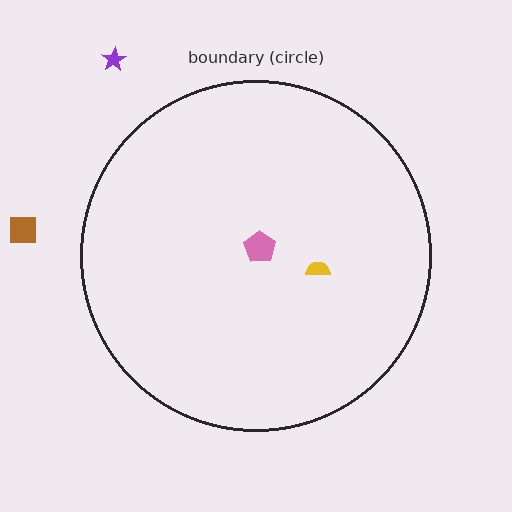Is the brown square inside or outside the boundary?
Outside.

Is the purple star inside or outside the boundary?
Outside.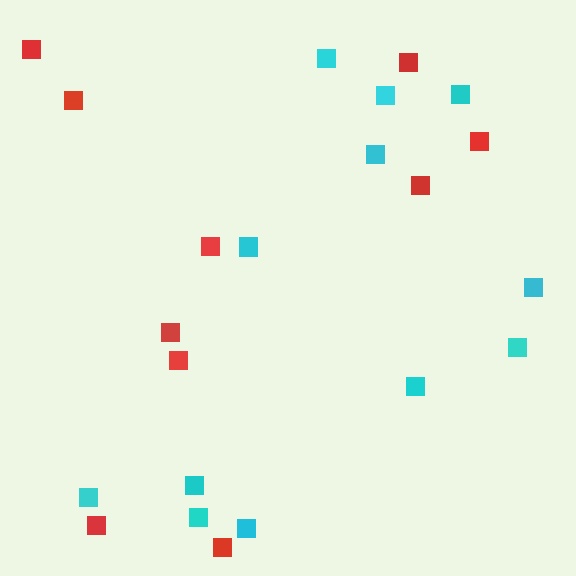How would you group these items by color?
There are 2 groups: one group of red squares (10) and one group of cyan squares (12).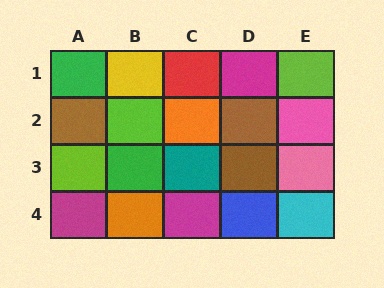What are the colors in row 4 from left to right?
Magenta, orange, magenta, blue, cyan.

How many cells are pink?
2 cells are pink.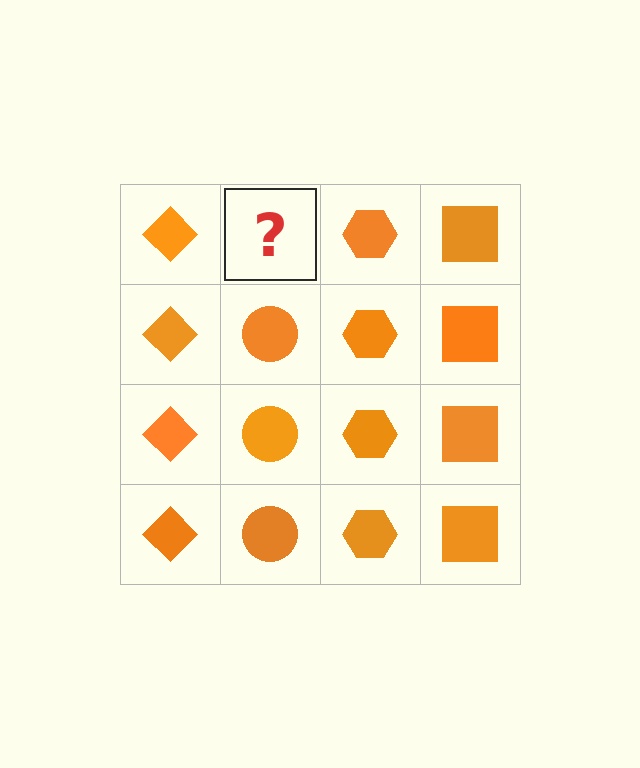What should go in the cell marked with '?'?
The missing cell should contain an orange circle.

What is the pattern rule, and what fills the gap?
The rule is that each column has a consistent shape. The gap should be filled with an orange circle.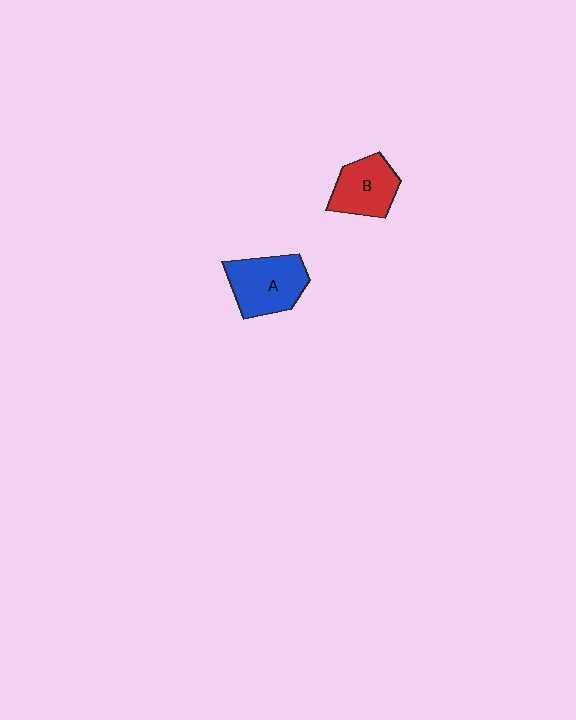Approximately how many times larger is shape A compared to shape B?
Approximately 1.2 times.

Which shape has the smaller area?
Shape B (red).